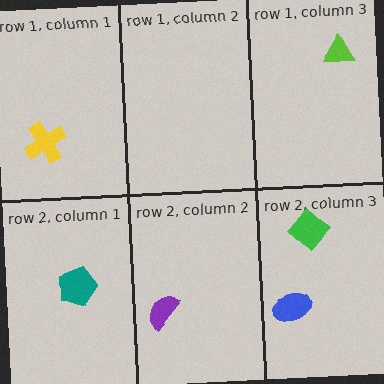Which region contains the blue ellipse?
The row 2, column 3 region.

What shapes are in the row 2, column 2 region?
The purple semicircle.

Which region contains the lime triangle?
The row 1, column 3 region.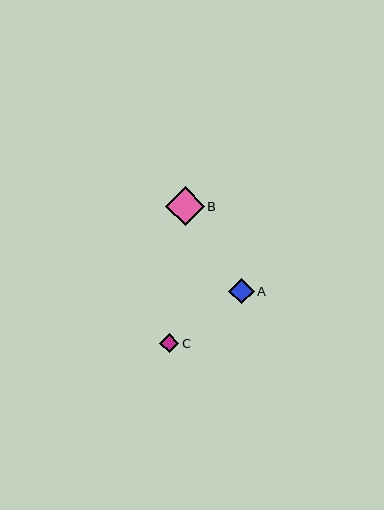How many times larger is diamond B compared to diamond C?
Diamond B is approximately 2.0 times the size of diamond C.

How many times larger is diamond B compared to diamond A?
Diamond B is approximately 1.5 times the size of diamond A.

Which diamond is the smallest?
Diamond C is the smallest with a size of approximately 19 pixels.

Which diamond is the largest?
Diamond B is the largest with a size of approximately 39 pixels.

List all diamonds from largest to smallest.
From largest to smallest: B, A, C.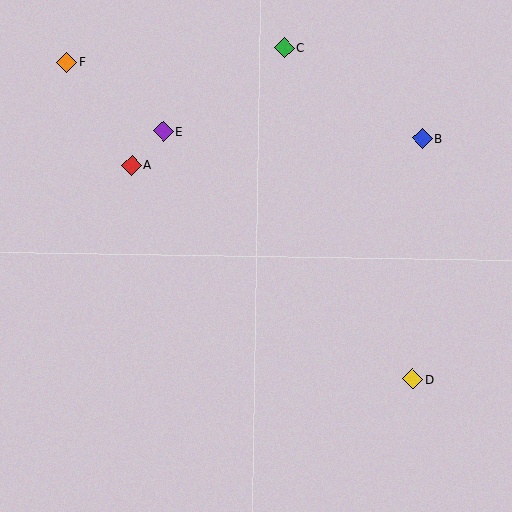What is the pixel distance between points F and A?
The distance between F and A is 122 pixels.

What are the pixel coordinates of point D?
Point D is at (413, 379).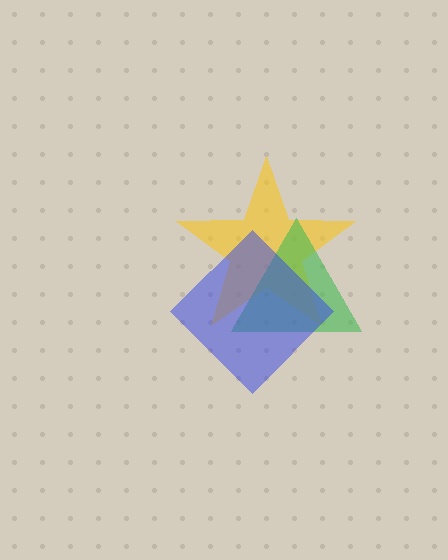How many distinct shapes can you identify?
There are 3 distinct shapes: a yellow star, a green triangle, a blue diamond.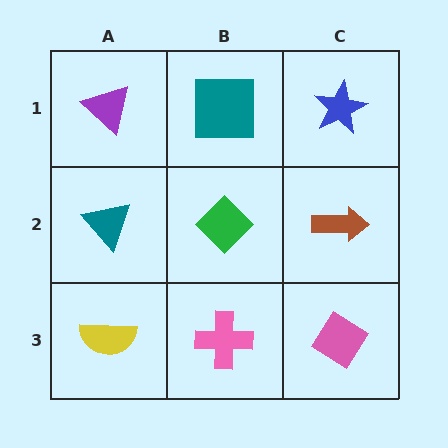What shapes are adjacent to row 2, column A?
A purple triangle (row 1, column A), a yellow semicircle (row 3, column A), a green diamond (row 2, column B).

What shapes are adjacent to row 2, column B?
A teal square (row 1, column B), a pink cross (row 3, column B), a teal triangle (row 2, column A), a brown arrow (row 2, column C).